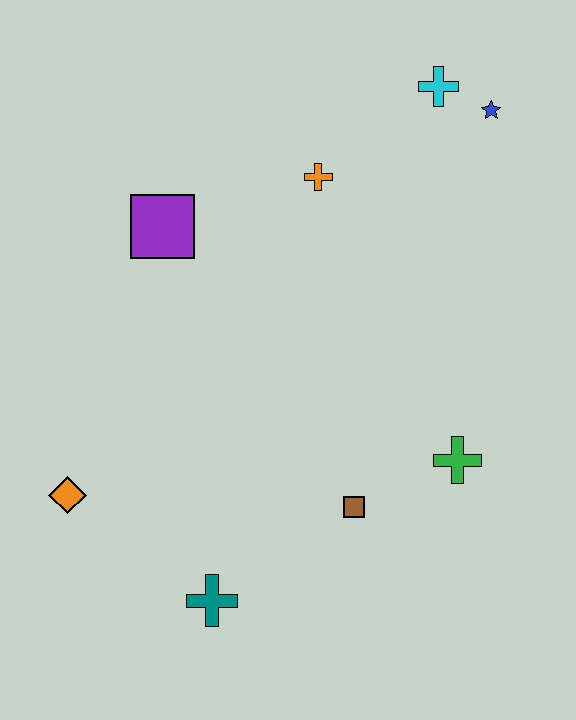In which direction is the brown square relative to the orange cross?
The brown square is below the orange cross.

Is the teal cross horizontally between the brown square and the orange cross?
No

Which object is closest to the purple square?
The orange cross is closest to the purple square.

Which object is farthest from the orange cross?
The teal cross is farthest from the orange cross.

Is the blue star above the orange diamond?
Yes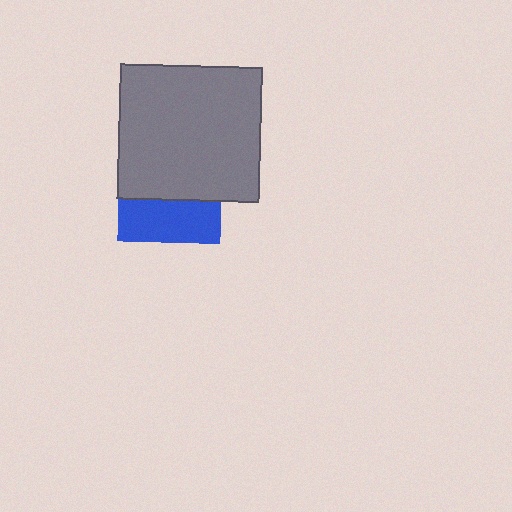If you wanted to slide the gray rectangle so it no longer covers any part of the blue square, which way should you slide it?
Slide it up — that is the most direct way to separate the two shapes.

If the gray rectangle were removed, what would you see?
You would see the complete blue square.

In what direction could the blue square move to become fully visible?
The blue square could move down. That would shift it out from behind the gray rectangle entirely.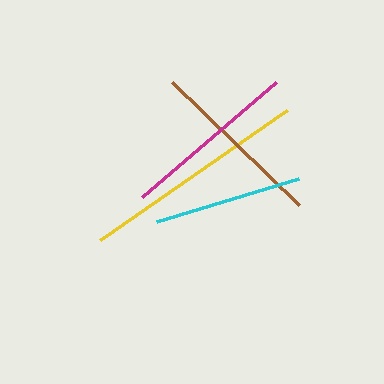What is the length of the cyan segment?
The cyan segment is approximately 148 pixels long.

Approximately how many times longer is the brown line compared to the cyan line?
The brown line is approximately 1.2 times the length of the cyan line.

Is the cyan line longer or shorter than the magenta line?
The magenta line is longer than the cyan line.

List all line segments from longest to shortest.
From longest to shortest: yellow, brown, magenta, cyan.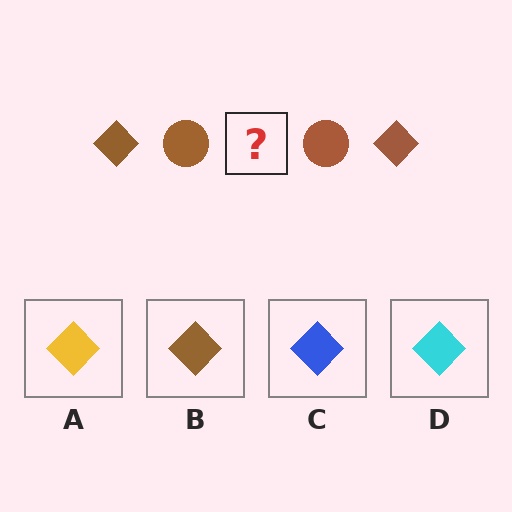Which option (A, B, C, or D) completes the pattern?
B.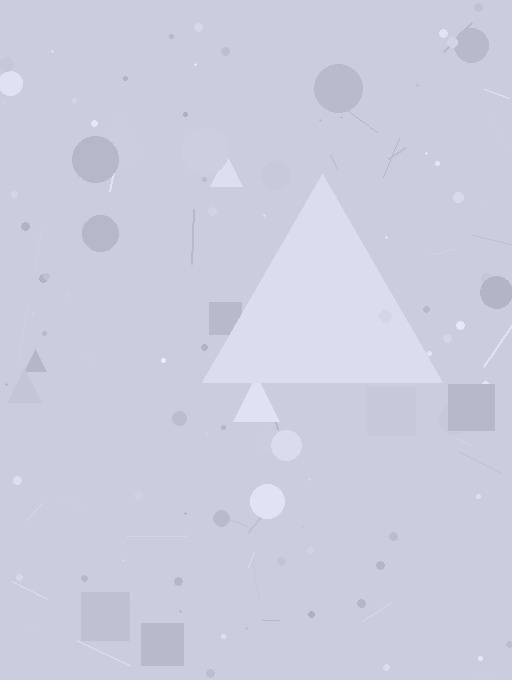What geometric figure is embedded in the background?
A triangle is embedded in the background.